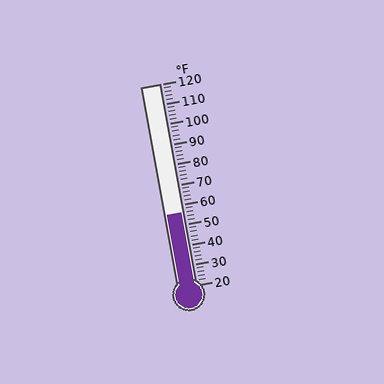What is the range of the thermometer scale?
The thermometer scale ranges from 20°F to 120°F.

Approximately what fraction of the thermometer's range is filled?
The thermometer is filled to approximately 35% of its range.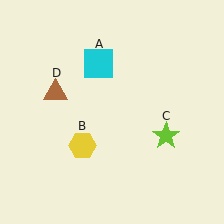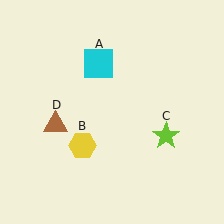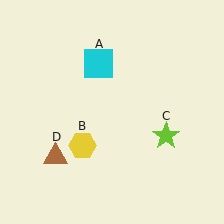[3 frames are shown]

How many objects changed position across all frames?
1 object changed position: brown triangle (object D).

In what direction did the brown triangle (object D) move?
The brown triangle (object D) moved down.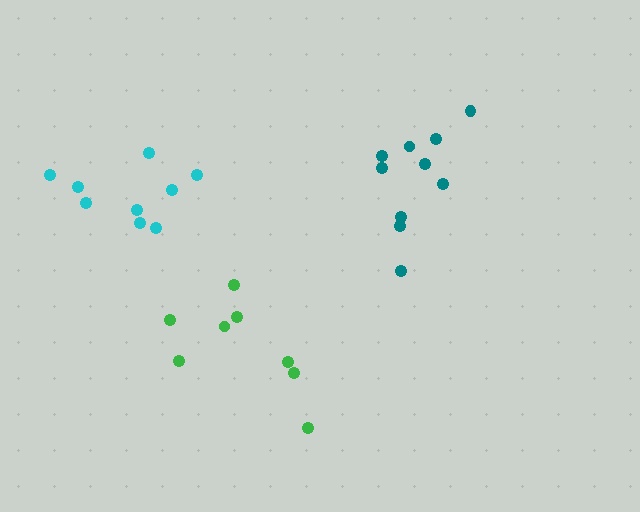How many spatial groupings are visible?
There are 3 spatial groupings.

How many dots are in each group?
Group 1: 10 dots, Group 2: 9 dots, Group 3: 8 dots (27 total).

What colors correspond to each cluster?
The clusters are colored: teal, cyan, green.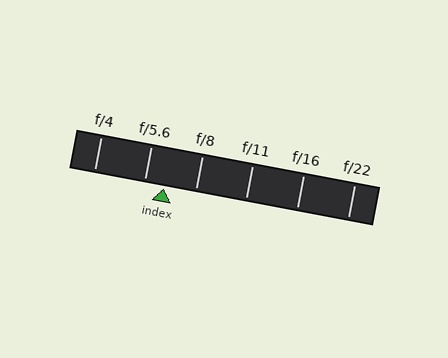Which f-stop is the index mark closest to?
The index mark is closest to f/5.6.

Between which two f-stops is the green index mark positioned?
The index mark is between f/5.6 and f/8.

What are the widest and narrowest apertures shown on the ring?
The widest aperture shown is f/4 and the narrowest is f/22.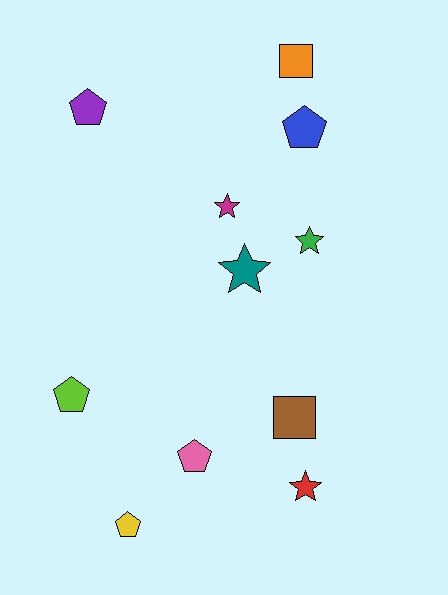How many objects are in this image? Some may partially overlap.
There are 11 objects.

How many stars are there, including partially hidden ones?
There are 4 stars.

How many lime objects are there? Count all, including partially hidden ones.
There is 1 lime object.